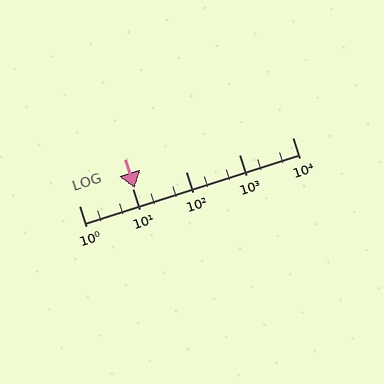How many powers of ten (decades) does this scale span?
The scale spans 4 decades, from 1 to 10000.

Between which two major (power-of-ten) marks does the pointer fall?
The pointer is between 10 and 100.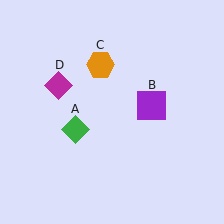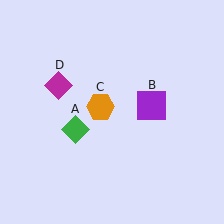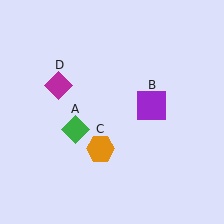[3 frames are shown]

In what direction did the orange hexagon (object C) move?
The orange hexagon (object C) moved down.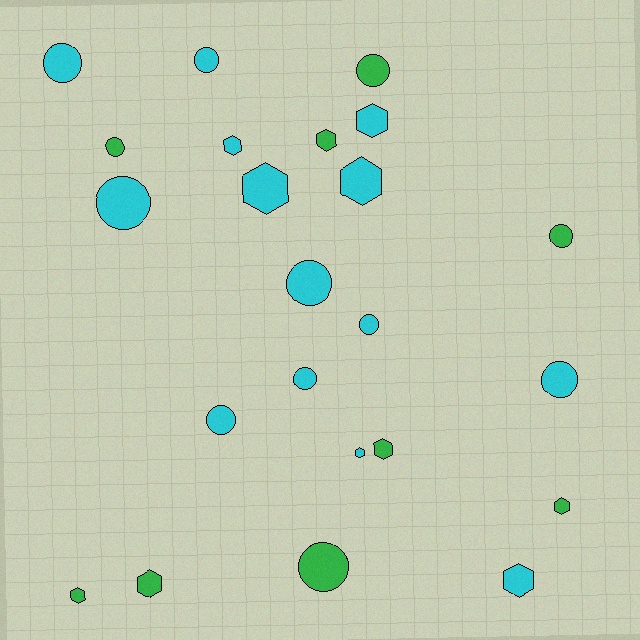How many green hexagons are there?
There are 5 green hexagons.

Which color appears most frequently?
Cyan, with 14 objects.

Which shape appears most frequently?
Circle, with 12 objects.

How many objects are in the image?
There are 23 objects.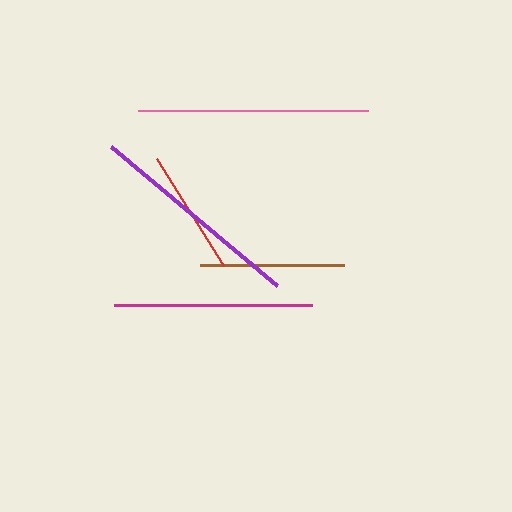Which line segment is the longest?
The pink line is the longest at approximately 229 pixels.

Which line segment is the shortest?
The red line is the shortest at approximately 126 pixels.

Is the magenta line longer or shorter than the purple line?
The purple line is longer than the magenta line.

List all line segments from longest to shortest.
From longest to shortest: pink, purple, magenta, brown, red.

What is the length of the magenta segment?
The magenta segment is approximately 198 pixels long.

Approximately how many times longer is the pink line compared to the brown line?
The pink line is approximately 1.6 times the length of the brown line.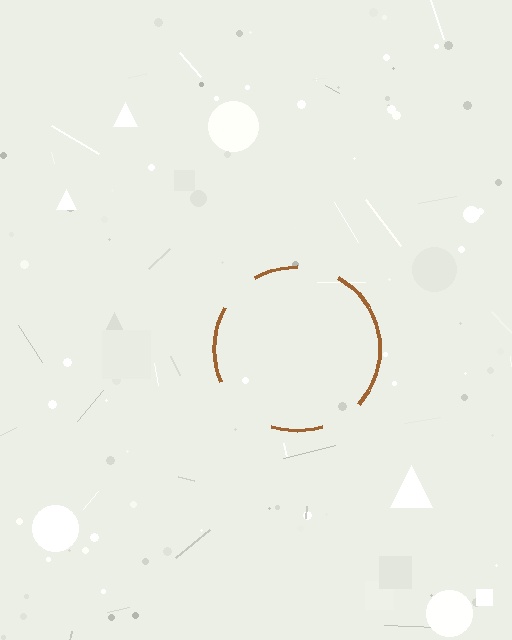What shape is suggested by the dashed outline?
The dashed outline suggests a circle.